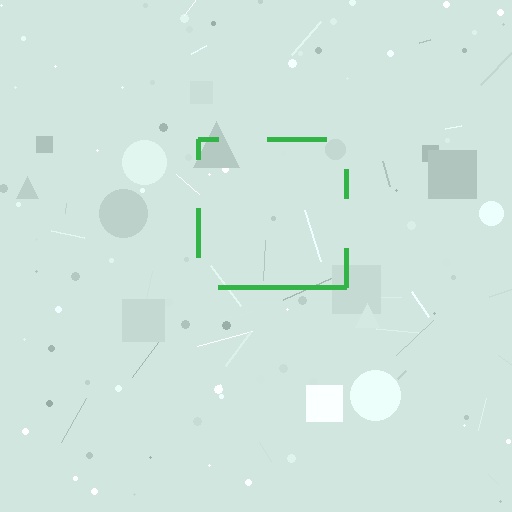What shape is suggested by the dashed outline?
The dashed outline suggests a square.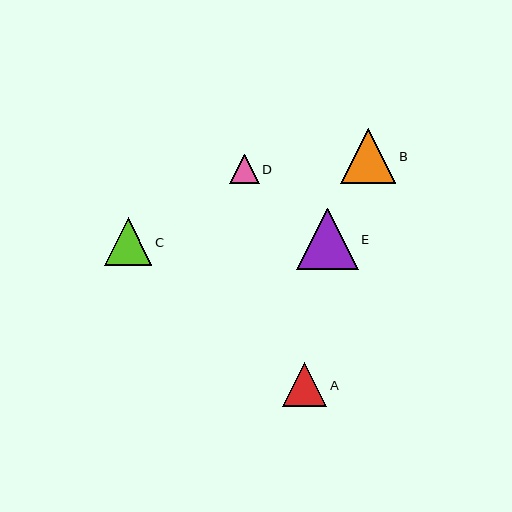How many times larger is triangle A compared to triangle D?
Triangle A is approximately 1.5 times the size of triangle D.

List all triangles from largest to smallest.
From largest to smallest: E, B, C, A, D.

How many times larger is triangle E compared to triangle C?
Triangle E is approximately 1.3 times the size of triangle C.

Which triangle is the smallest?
Triangle D is the smallest with a size of approximately 30 pixels.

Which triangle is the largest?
Triangle E is the largest with a size of approximately 61 pixels.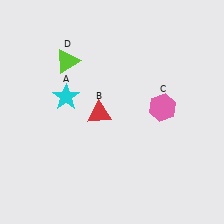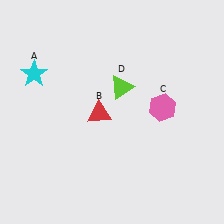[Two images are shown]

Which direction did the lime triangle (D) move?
The lime triangle (D) moved right.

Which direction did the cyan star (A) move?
The cyan star (A) moved left.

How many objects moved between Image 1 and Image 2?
2 objects moved between the two images.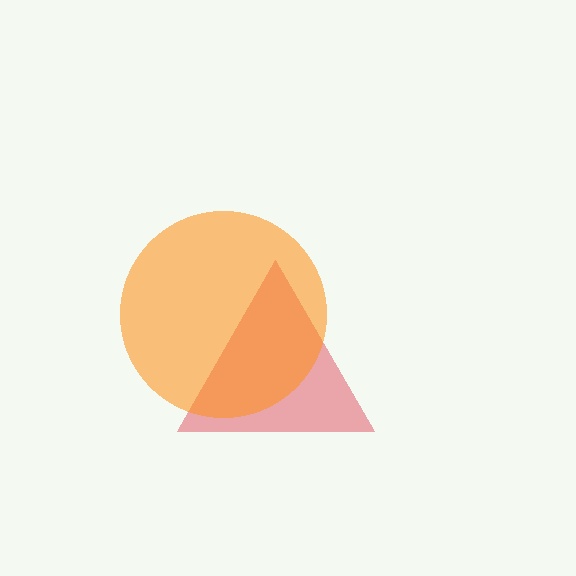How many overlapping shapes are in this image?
There are 2 overlapping shapes in the image.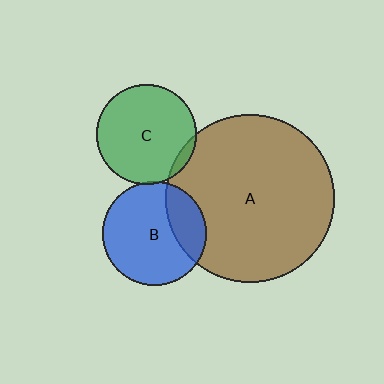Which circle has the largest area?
Circle A (brown).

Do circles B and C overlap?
Yes.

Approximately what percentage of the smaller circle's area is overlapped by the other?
Approximately 5%.